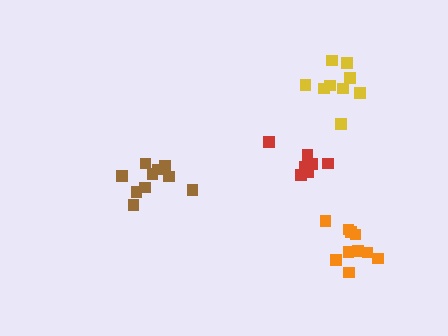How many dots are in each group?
Group 1: 10 dots, Group 2: 10 dots, Group 3: 9 dots, Group 4: 7 dots (36 total).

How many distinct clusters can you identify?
There are 4 distinct clusters.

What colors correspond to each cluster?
The clusters are colored: brown, orange, yellow, red.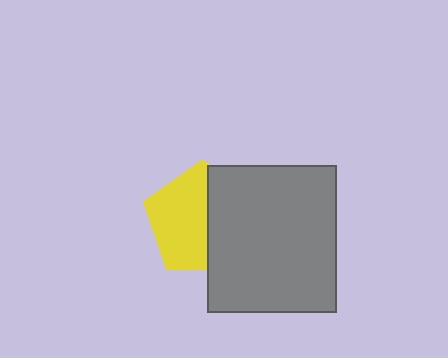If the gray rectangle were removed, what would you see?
You would see the complete yellow pentagon.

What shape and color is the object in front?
The object in front is a gray rectangle.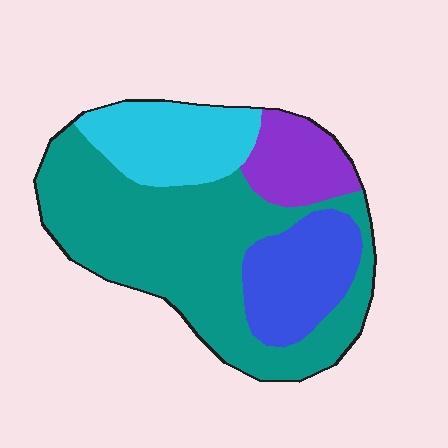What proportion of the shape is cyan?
Cyan covers 18% of the shape.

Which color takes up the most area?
Teal, at roughly 55%.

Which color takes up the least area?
Purple, at roughly 10%.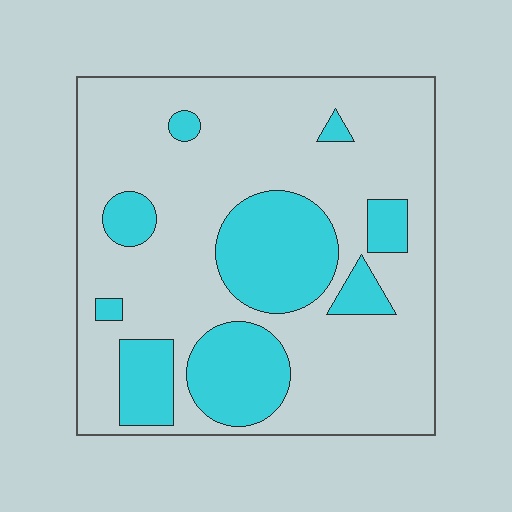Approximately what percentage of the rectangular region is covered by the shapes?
Approximately 25%.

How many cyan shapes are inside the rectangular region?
9.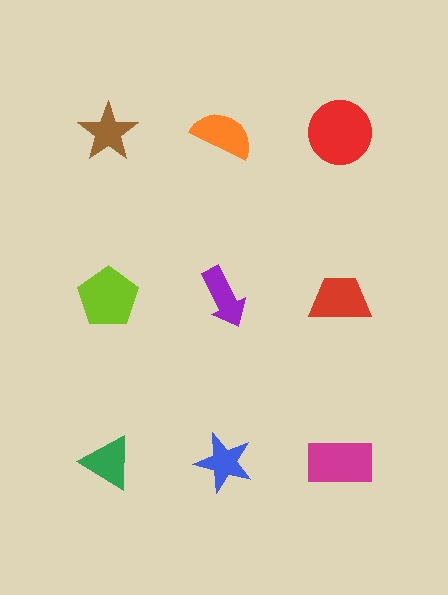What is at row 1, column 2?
An orange semicircle.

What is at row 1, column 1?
A brown star.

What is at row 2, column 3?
A red trapezoid.